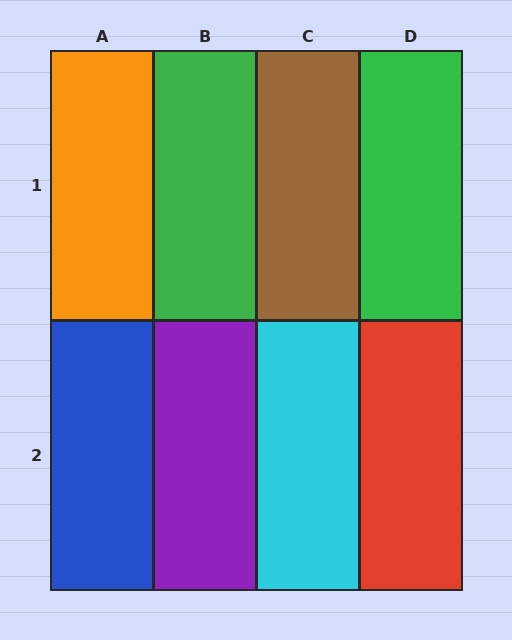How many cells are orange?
1 cell is orange.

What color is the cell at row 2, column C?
Cyan.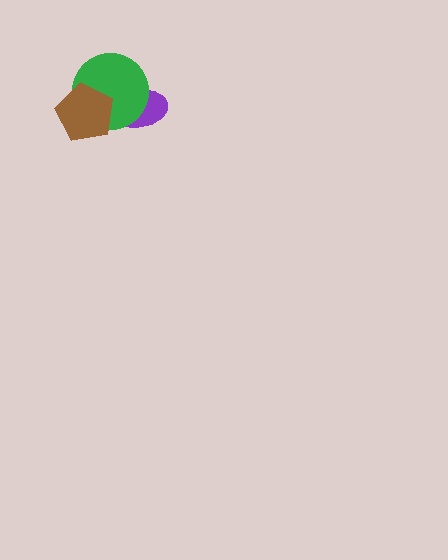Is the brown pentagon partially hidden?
No, no other shape covers it.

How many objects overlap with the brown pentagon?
1 object overlaps with the brown pentagon.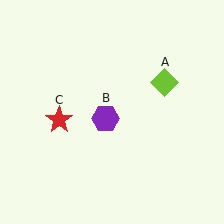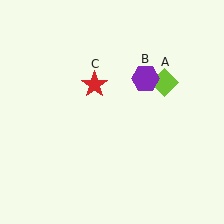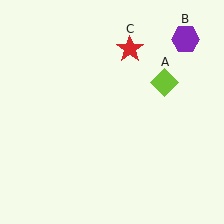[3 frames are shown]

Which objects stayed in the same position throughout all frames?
Lime diamond (object A) remained stationary.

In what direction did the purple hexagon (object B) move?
The purple hexagon (object B) moved up and to the right.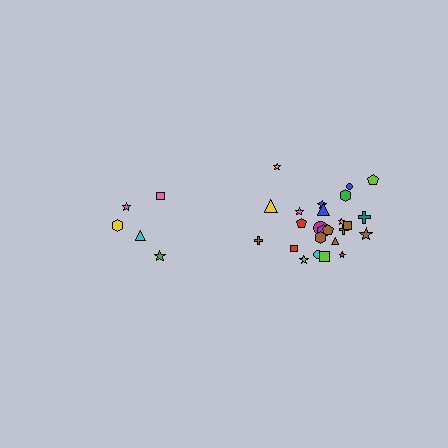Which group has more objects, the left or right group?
The right group.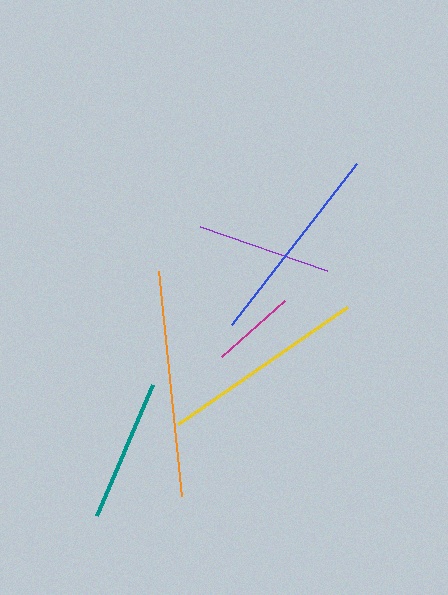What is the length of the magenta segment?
The magenta segment is approximately 84 pixels long.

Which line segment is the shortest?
The magenta line is the shortest at approximately 84 pixels.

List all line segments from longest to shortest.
From longest to shortest: orange, yellow, blue, teal, purple, magenta.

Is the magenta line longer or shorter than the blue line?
The blue line is longer than the magenta line.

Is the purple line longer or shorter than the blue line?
The blue line is longer than the purple line.